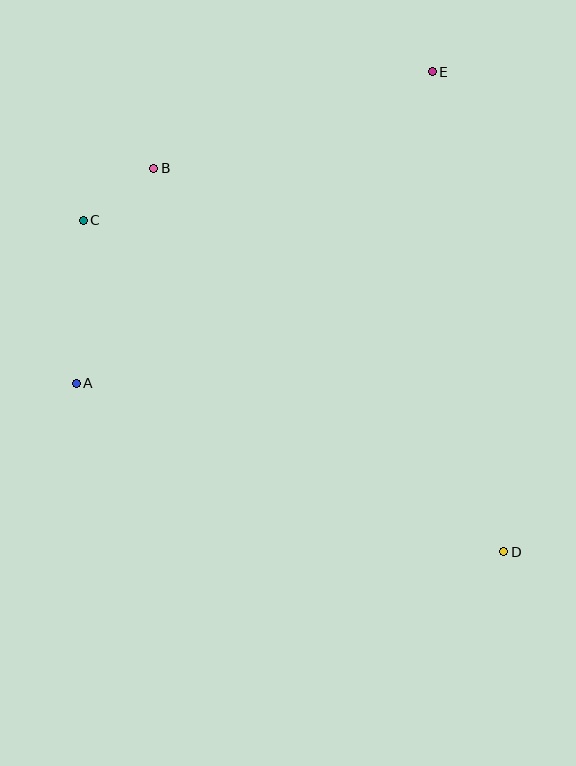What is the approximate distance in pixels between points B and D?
The distance between B and D is approximately 519 pixels.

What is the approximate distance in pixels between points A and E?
The distance between A and E is approximately 473 pixels.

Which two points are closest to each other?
Points B and C are closest to each other.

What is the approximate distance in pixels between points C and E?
The distance between C and E is approximately 379 pixels.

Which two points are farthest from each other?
Points C and D are farthest from each other.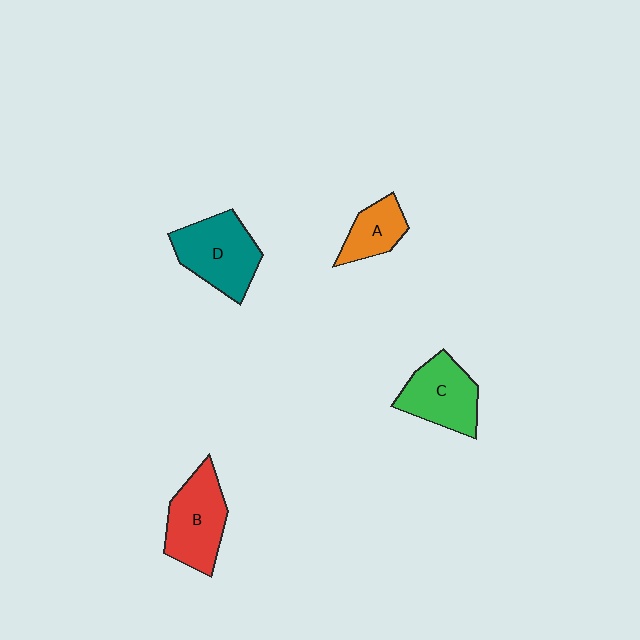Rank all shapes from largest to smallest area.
From largest to smallest: D (teal), B (red), C (green), A (orange).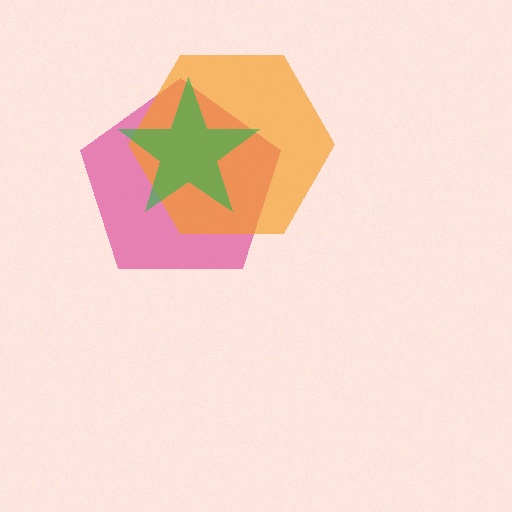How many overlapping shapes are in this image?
There are 3 overlapping shapes in the image.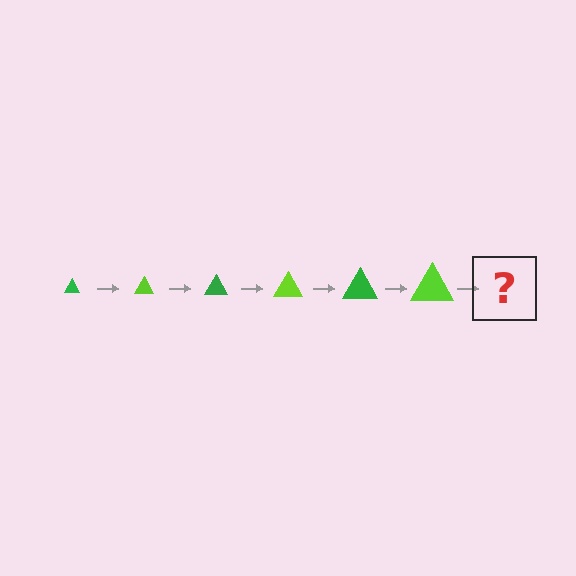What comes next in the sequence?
The next element should be a green triangle, larger than the previous one.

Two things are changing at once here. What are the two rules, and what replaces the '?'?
The two rules are that the triangle grows larger each step and the color cycles through green and lime. The '?' should be a green triangle, larger than the previous one.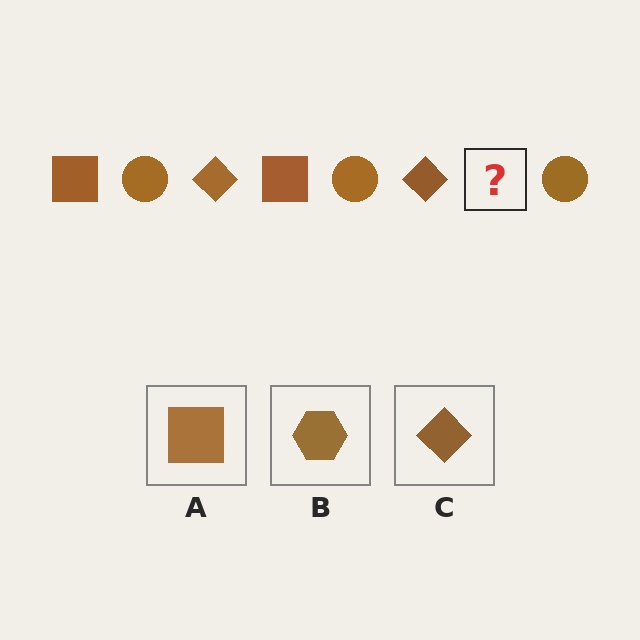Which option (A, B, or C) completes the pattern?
A.